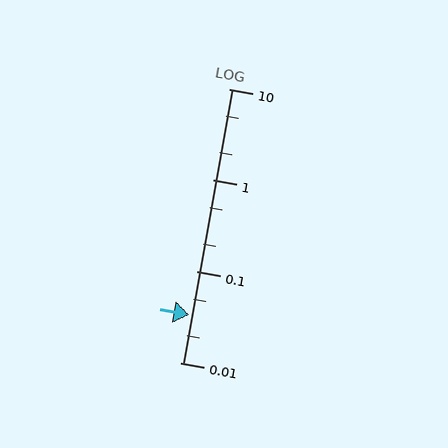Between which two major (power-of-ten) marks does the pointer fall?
The pointer is between 0.01 and 0.1.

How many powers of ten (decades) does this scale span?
The scale spans 3 decades, from 0.01 to 10.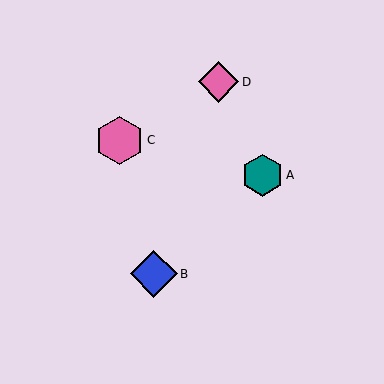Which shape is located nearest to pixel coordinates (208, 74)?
The pink diamond (labeled D) at (218, 82) is nearest to that location.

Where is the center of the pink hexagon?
The center of the pink hexagon is at (120, 140).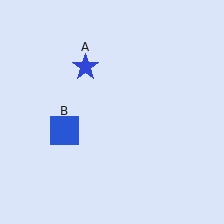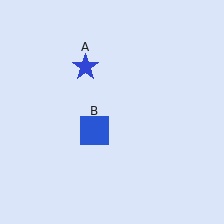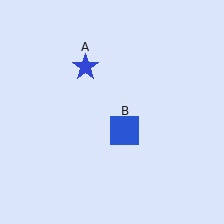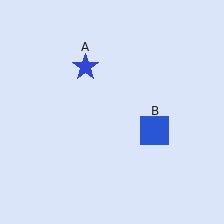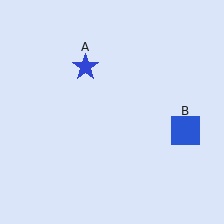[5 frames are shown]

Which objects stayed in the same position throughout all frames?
Blue star (object A) remained stationary.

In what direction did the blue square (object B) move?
The blue square (object B) moved right.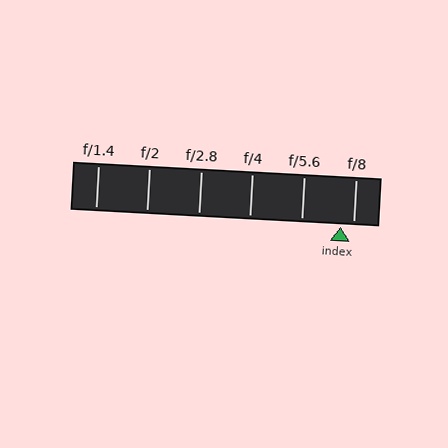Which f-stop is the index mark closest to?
The index mark is closest to f/8.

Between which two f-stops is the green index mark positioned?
The index mark is between f/5.6 and f/8.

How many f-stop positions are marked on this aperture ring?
There are 6 f-stop positions marked.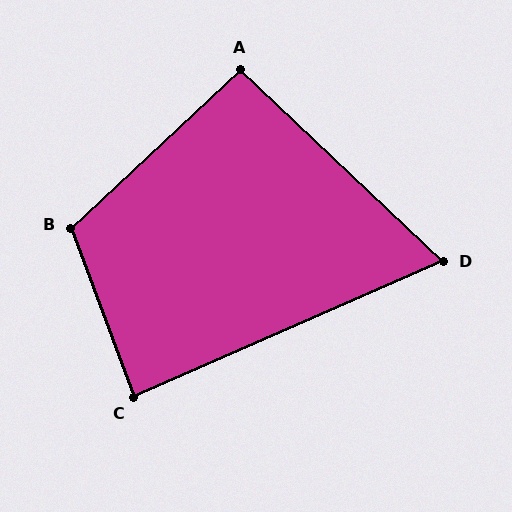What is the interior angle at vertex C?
Approximately 87 degrees (approximately right).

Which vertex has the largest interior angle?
B, at approximately 113 degrees.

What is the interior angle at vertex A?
Approximately 93 degrees (approximately right).